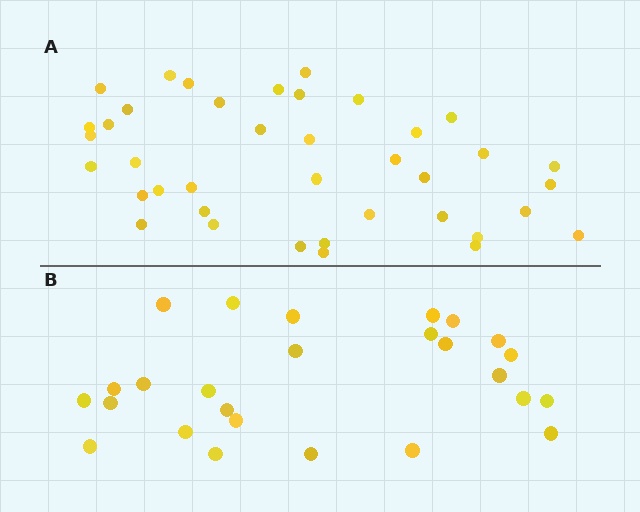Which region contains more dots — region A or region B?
Region A (the top region) has more dots.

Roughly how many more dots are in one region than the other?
Region A has approximately 15 more dots than region B.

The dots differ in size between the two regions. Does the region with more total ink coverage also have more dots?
No. Region B has more total ink coverage because its dots are larger, but region A actually contains more individual dots. Total area can be misleading — the number of items is what matters here.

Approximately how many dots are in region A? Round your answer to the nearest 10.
About 40 dots. (The exact count is 39, which rounds to 40.)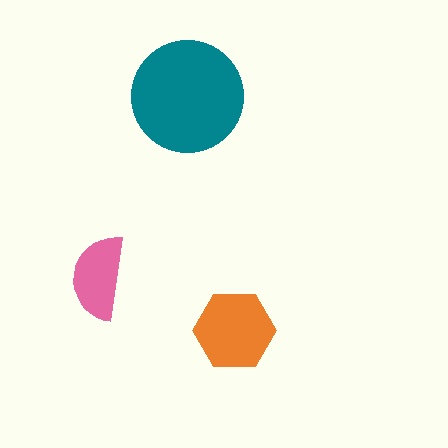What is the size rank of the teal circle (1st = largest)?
1st.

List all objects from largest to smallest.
The teal circle, the orange hexagon, the pink semicircle.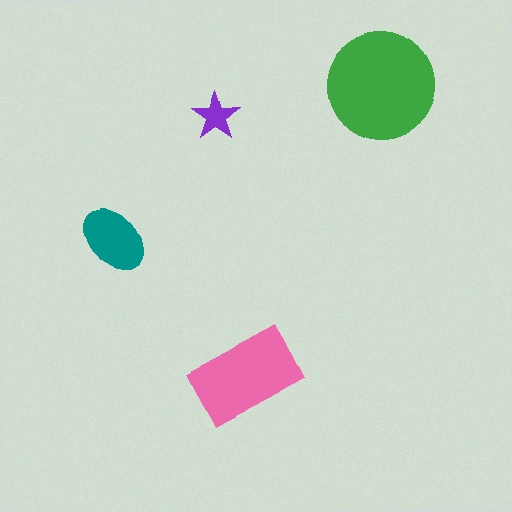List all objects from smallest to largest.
The purple star, the teal ellipse, the pink rectangle, the green circle.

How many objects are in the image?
There are 4 objects in the image.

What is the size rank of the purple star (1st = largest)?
4th.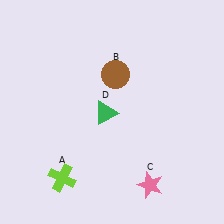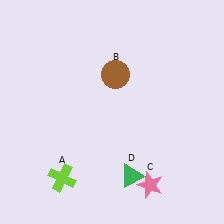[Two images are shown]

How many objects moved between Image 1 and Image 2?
1 object moved between the two images.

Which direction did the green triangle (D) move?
The green triangle (D) moved down.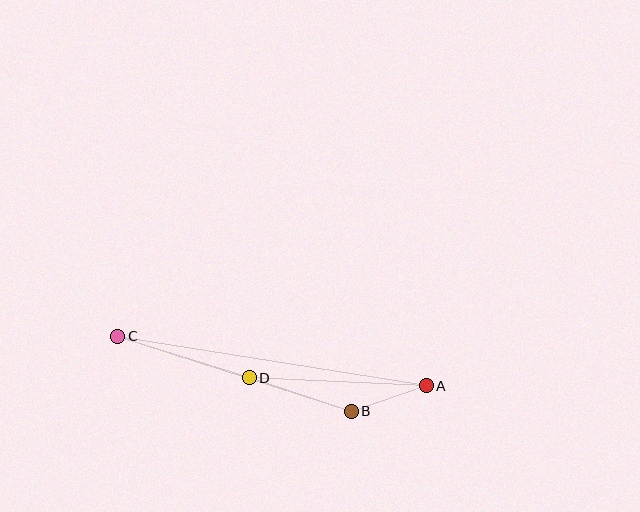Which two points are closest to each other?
Points A and B are closest to each other.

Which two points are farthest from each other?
Points A and C are farthest from each other.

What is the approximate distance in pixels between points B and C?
The distance between B and C is approximately 245 pixels.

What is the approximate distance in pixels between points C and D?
The distance between C and D is approximately 138 pixels.